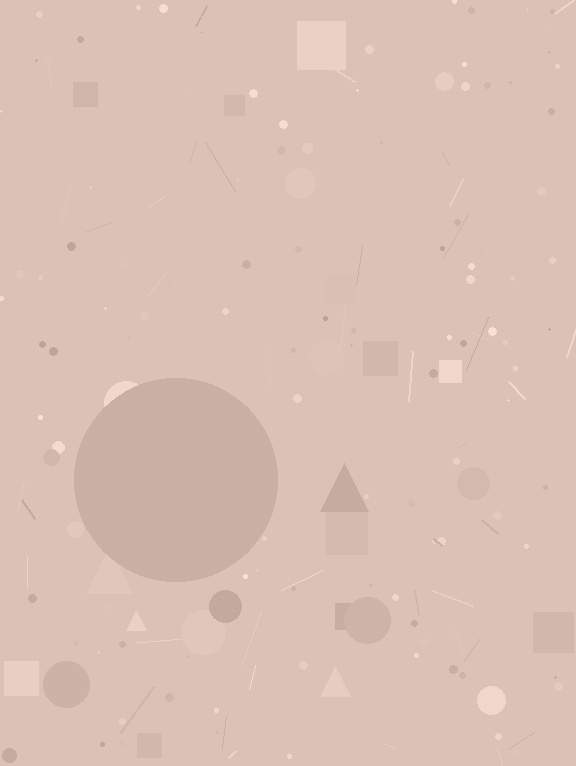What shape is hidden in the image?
A circle is hidden in the image.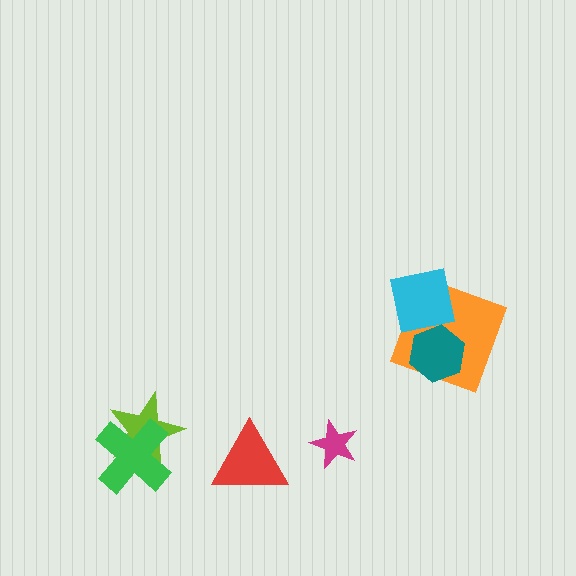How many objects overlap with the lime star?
1 object overlaps with the lime star.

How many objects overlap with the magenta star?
0 objects overlap with the magenta star.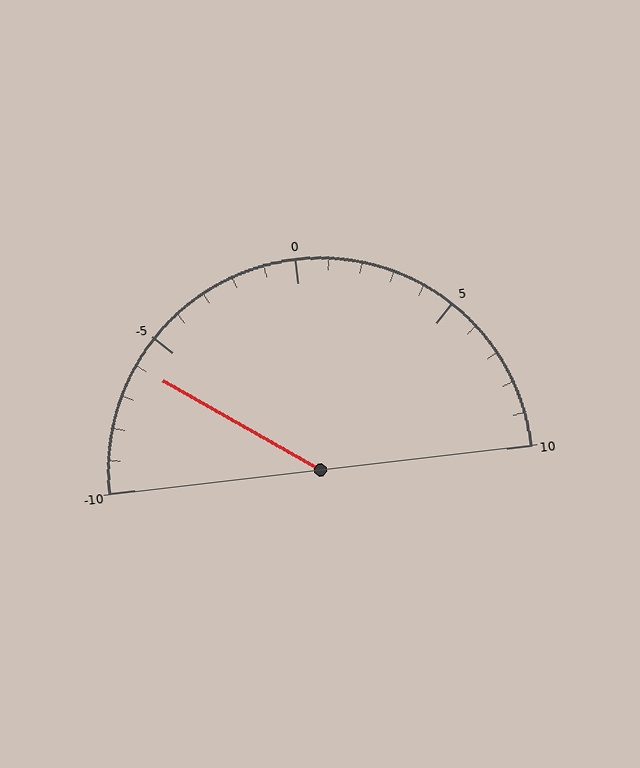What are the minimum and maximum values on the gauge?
The gauge ranges from -10 to 10.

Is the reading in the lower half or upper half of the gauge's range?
The reading is in the lower half of the range (-10 to 10).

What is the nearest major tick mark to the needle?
The nearest major tick mark is -5.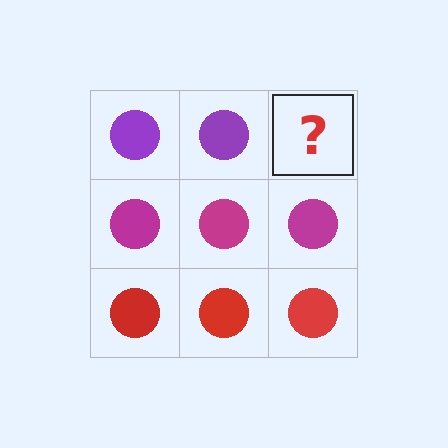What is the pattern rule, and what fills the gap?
The rule is that each row has a consistent color. The gap should be filled with a purple circle.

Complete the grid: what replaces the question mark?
The question mark should be replaced with a purple circle.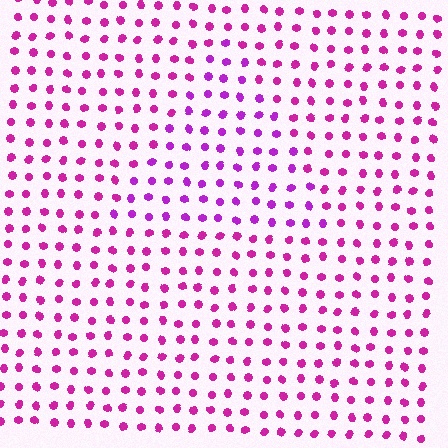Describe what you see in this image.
The image is filled with small magenta elements in a uniform arrangement. A triangle-shaped region is visible where the elements are tinted to a slightly different hue, forming a subtle color boundary.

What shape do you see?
I see a triangle.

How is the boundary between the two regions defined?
The boundary is defined purely by a slight shift in hue (about 23 degrees). Spacing, size, and orientation are identical on both sides.